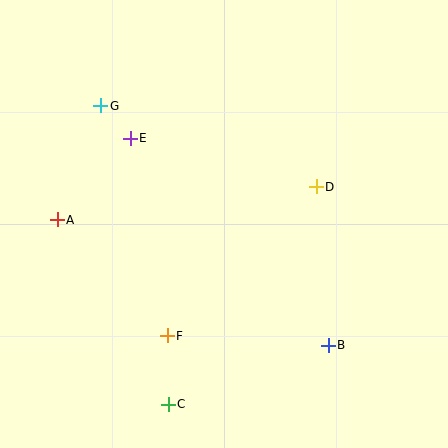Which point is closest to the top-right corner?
Point D is closest to the top-right corner.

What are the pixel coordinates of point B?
Point B is at (328, 345).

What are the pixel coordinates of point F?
Point F is at (167, 336).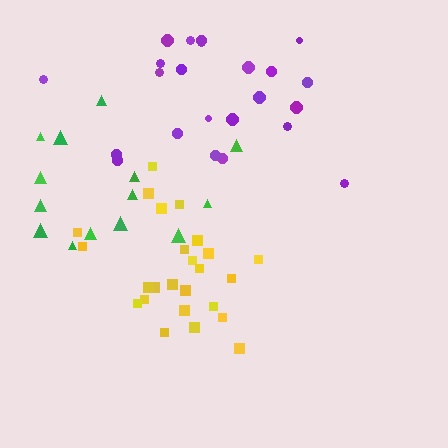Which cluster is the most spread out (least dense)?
Green.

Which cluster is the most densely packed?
Yellow.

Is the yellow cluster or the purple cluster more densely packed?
Yellow.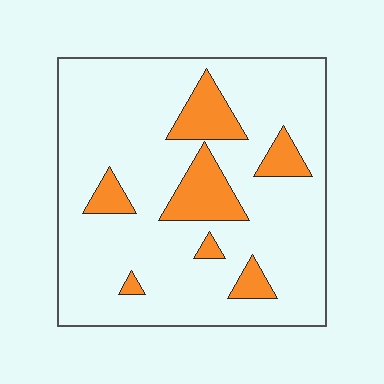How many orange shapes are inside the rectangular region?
7.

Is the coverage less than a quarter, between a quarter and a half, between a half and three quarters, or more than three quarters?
Less than a quarter.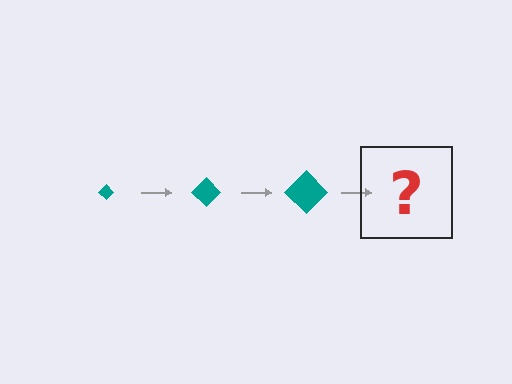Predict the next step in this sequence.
The next step is a teal diamond, larger than the previous one.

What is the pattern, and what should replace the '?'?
The pattern is that the diamond gets progressively larger each step. The '?' should be a teal diamond, larger than the previous one.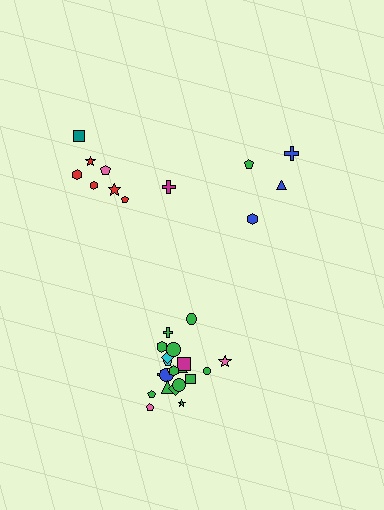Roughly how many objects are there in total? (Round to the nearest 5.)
Roughly 35 objects in total.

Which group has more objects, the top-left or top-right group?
The top-left group.